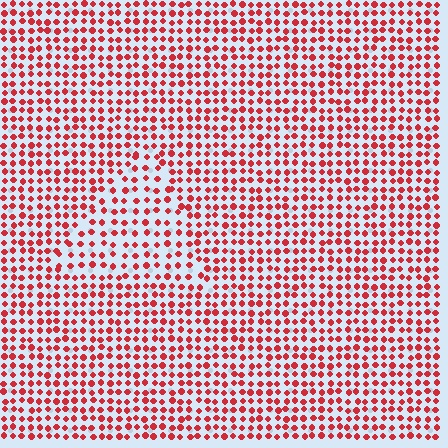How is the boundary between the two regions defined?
The boundary is defined by a change in element density (approximately 1.5x ratio). All elements are the same color, size, and shape.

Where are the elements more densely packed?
The elements are more densely packed outside the triangle boundary.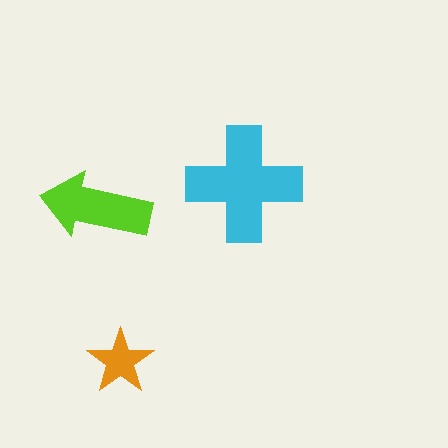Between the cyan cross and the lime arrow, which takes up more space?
The cyan cross.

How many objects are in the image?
There are 3 objects in the image.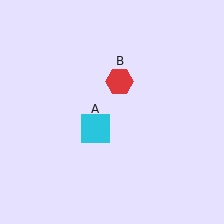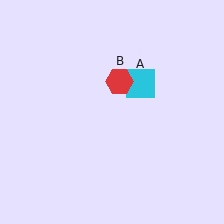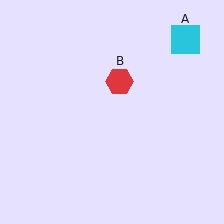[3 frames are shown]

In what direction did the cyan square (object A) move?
The cyan square (object A) moved up and to the right.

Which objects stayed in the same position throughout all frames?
Red hexagon (object B) remained stationary.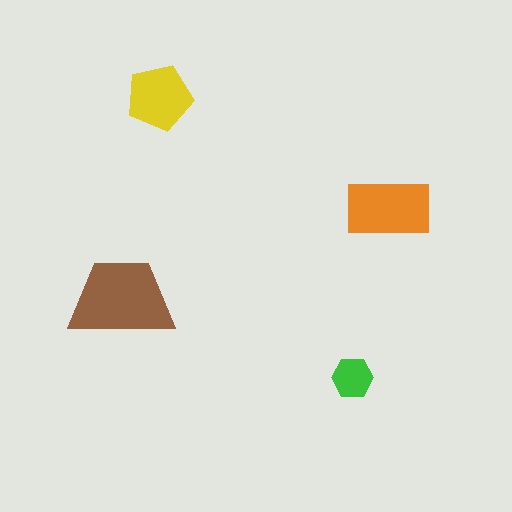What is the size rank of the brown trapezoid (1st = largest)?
1st.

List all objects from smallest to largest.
The green hexagon, the yellow pentagon, the orange rectangle, the brown trapezoid.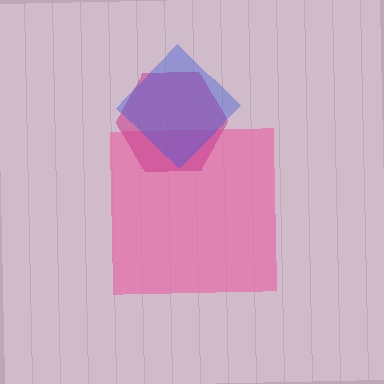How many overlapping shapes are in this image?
There are 3 overlapping shapes in the image.